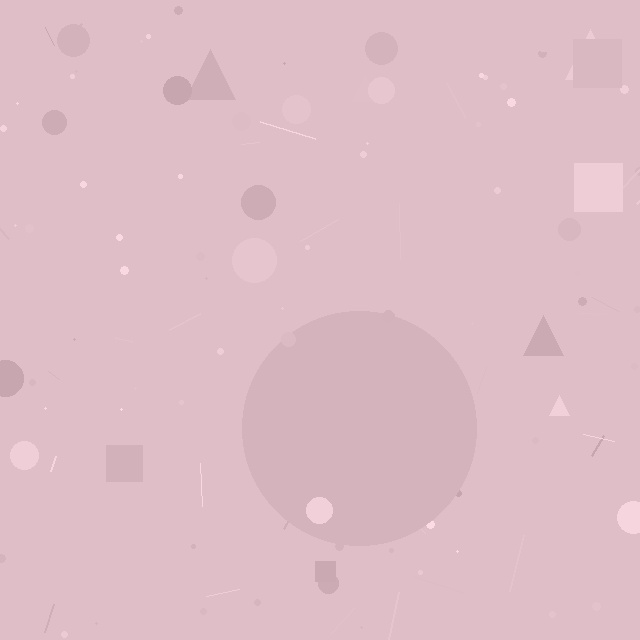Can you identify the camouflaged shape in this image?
The camouflaged shape is a circle.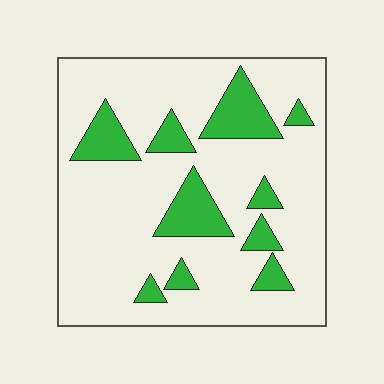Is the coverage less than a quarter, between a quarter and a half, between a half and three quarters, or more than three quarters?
Less than a quarter.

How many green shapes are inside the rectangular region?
10.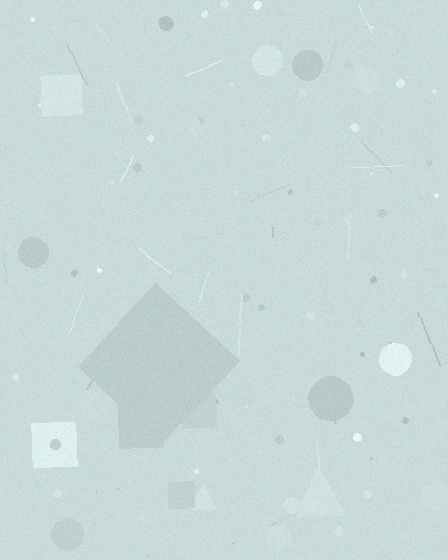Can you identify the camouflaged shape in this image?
The camouflaged shape is a diamond.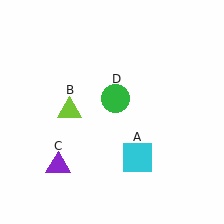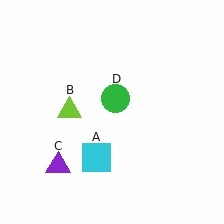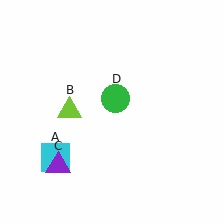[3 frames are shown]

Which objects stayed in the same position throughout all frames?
Lime triangle (object B) and purple triangle (object C) and green circle (object D) remained stationary.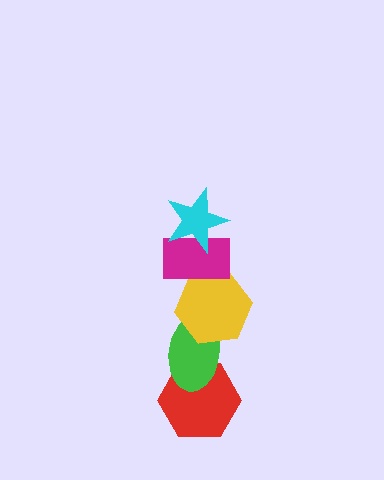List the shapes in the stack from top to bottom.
From top to bottom: the cyan star, the magenta rectangle, the yellow hexagon, the green ellipse, the red hexagon.